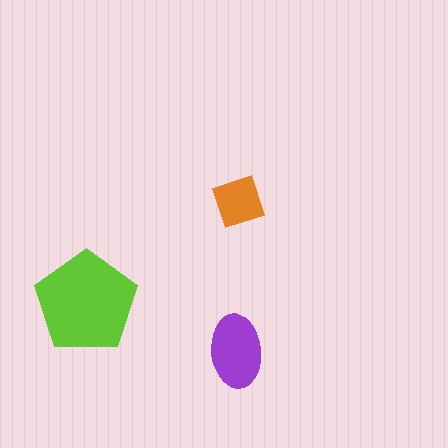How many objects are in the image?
There are 3 objects in the image.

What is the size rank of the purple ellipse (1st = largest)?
2nd.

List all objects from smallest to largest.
The orange square, the purple ellipse, the lime pentagon.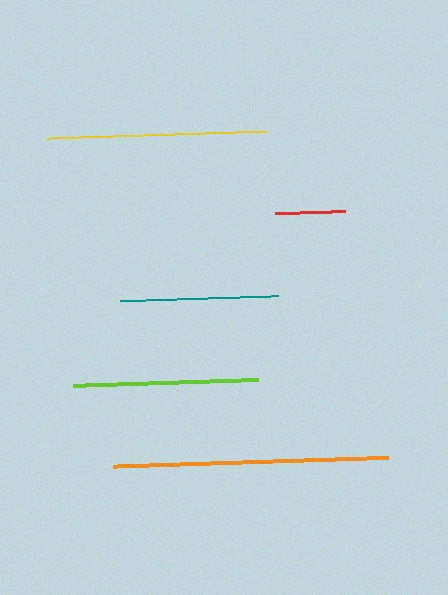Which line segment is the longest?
The orange line is the longest at approximately 275 pixels.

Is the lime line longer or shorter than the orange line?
The orange line is longer than the lime line.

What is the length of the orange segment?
The orange segment is approximately 275 pixels long.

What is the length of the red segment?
The red segment is approximately 70 pixels long.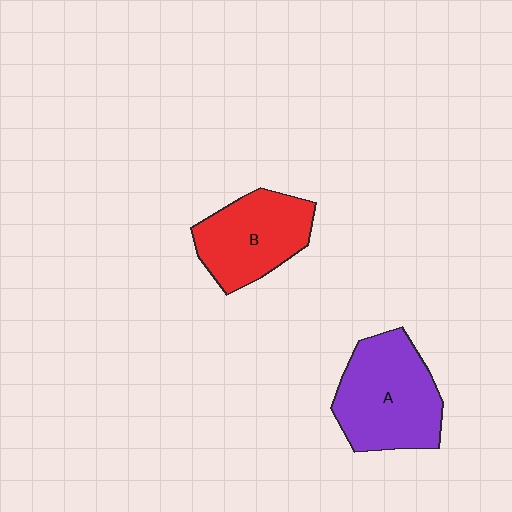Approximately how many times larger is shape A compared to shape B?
Approximately 1.2 times.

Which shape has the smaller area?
Shape B (red).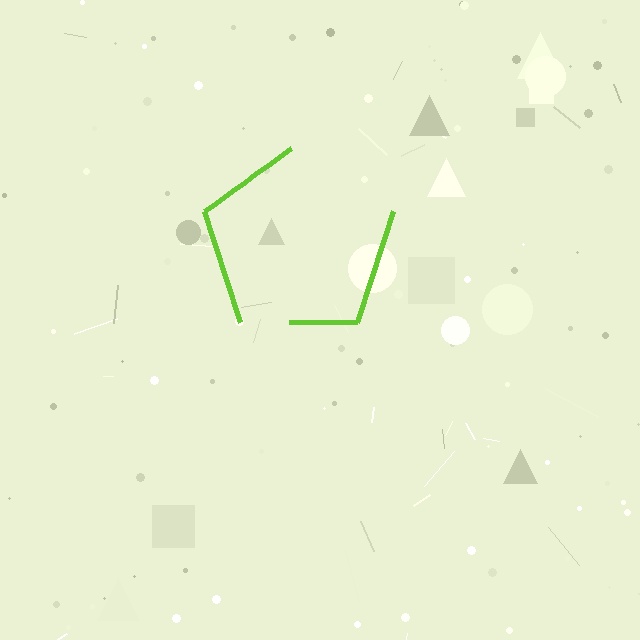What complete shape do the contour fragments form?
The contour fragments form a pentagon.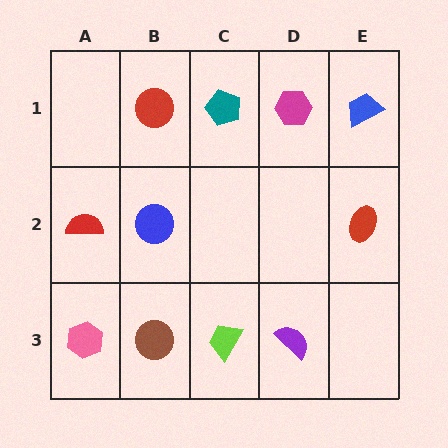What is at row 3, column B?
A brown circle.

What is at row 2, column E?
A red ellipse.